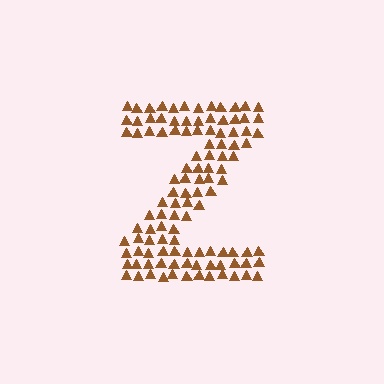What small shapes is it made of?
It is made of small triangles.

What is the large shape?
The large shape is the letter Z.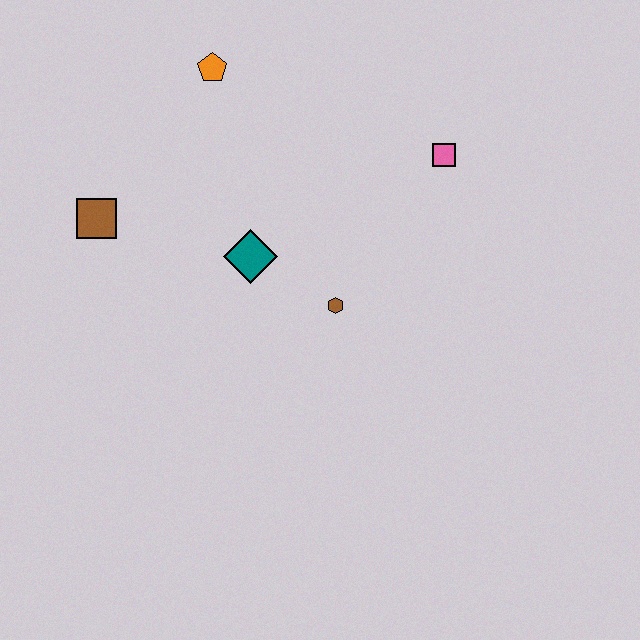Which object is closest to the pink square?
The brown hexagon is closest to the pink square.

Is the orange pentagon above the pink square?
Yes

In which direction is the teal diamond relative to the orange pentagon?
The teal diamond is below the orange pentagon.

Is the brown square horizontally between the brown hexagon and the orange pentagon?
No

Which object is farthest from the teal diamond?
The pink square is farthest from the teal diamond.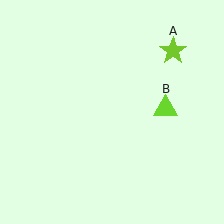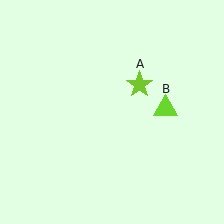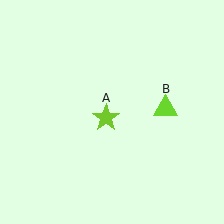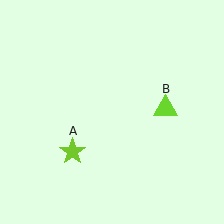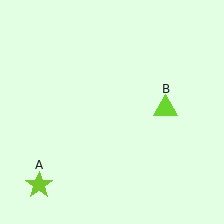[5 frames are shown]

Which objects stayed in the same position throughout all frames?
Lime triangle (object B) remained stationary.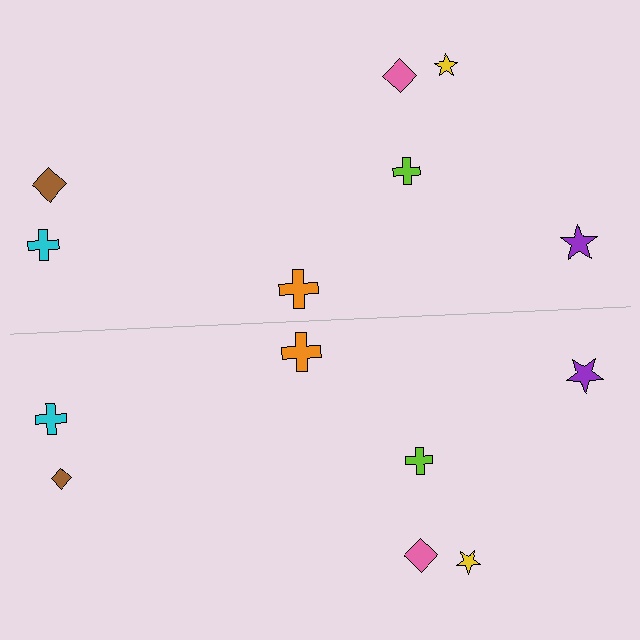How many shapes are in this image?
There are 14 shapes in this image.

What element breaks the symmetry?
The brown diamond on the bottom side has a different size than its mirror counterpart.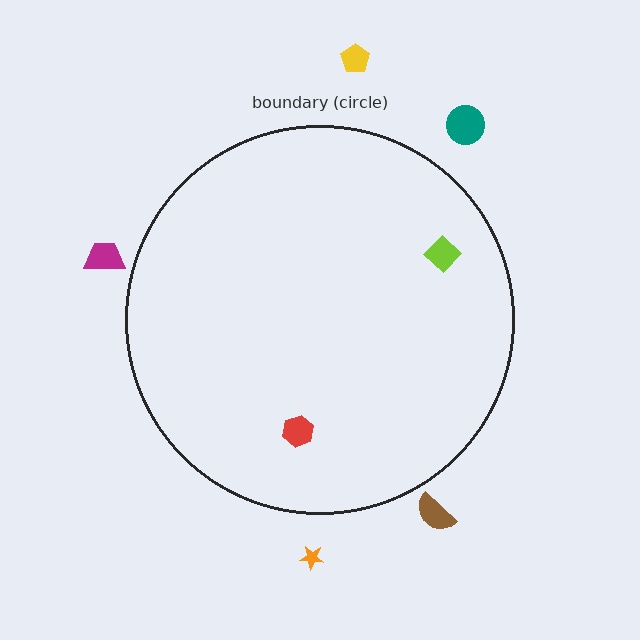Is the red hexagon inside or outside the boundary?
Inside.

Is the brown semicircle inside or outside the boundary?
Outside.